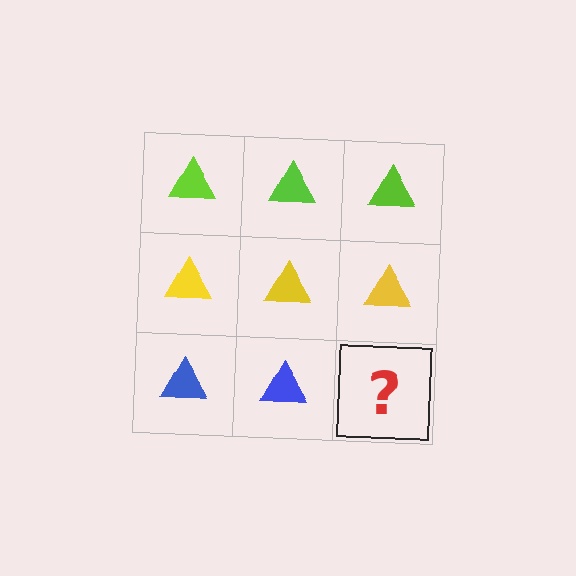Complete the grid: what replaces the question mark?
The question mark should be replaced with a blue triangle.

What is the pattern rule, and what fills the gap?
The rule is that each row has a consistent color. The gap should be filled with a blue triangle.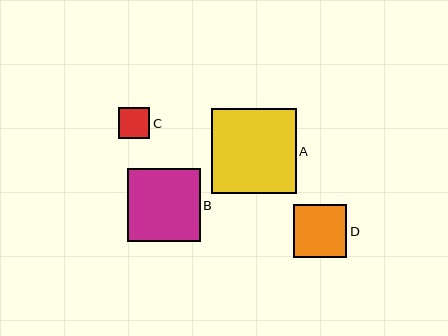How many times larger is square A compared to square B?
Square A is approximately 1.2 times the size of square B.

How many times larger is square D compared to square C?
Square D is approximately 1.7 times the size of square C.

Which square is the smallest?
Square C is the smallest with a size of approximately 31 pixels.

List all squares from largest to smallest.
From largest to smallest: A, B, D, C.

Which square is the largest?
Square A is the largest with a size of approximately 85 pixels.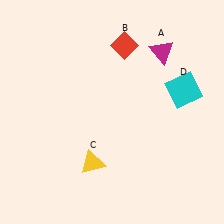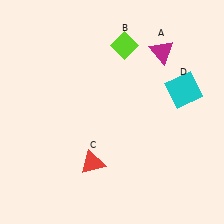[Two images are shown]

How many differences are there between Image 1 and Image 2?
There are 2 differences between the two images.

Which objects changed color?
B changed from red to lime. C changed from yellow to red.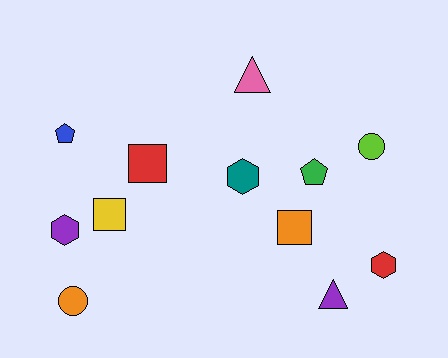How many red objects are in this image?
There are 2 red objects.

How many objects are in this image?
There are 12 objects.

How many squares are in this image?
There are 3 squares.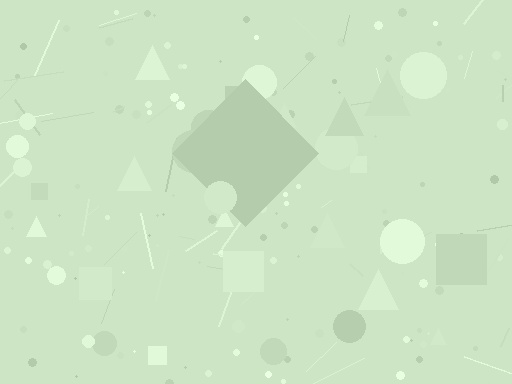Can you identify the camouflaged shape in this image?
The camouflaged shape is a diamond.